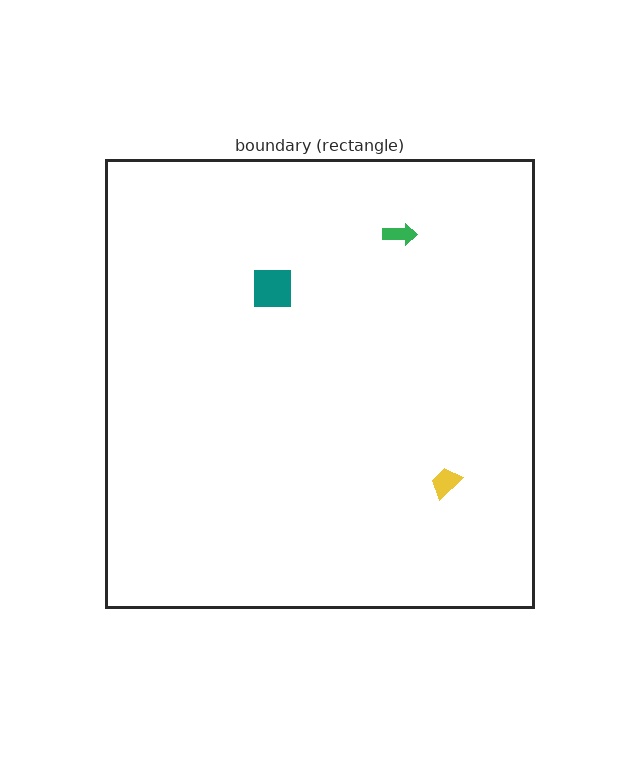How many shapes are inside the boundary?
3 inside, 0 outside.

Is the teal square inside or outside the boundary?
Inside.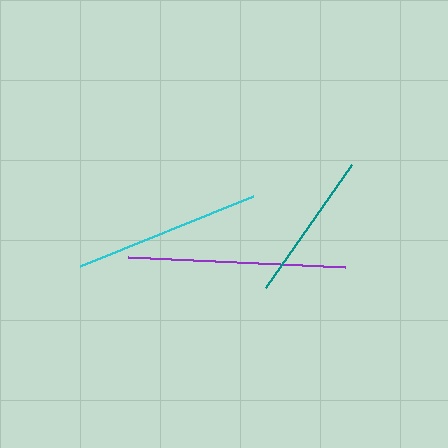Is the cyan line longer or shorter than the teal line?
The cyan line is longer than the teal line.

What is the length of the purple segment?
The purple segment is approximately 217 pixels long.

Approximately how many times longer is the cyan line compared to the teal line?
The cyan line is approximately 1.2 times the length of the teal line.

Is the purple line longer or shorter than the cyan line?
The purple line is longer than the cyan line.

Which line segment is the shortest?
The teal line is the shortest at approximately 150 pixels.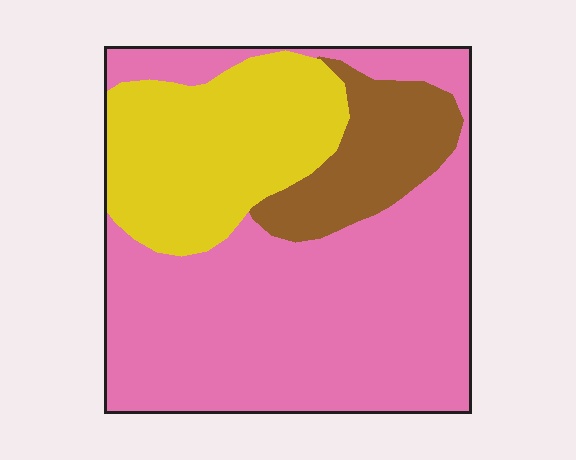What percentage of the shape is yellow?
Yellow covers roughly 25% of the shape.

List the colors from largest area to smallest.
From largest to smallest: pink, yellow, brown.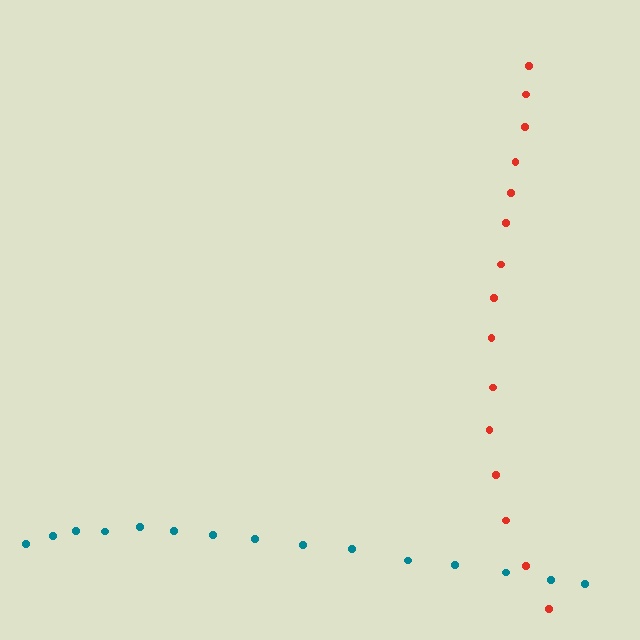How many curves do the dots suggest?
There are 2 distinct paths.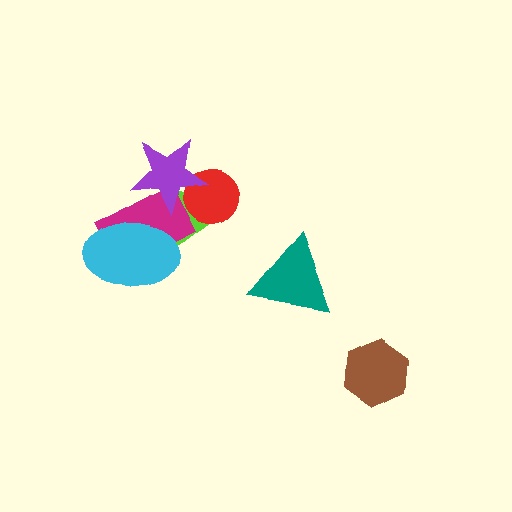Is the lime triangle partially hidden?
Yes, it is partially covered by another shape.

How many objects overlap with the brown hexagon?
0 objects overlap with the brown hexagon.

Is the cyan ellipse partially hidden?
No, no other shape covers it.